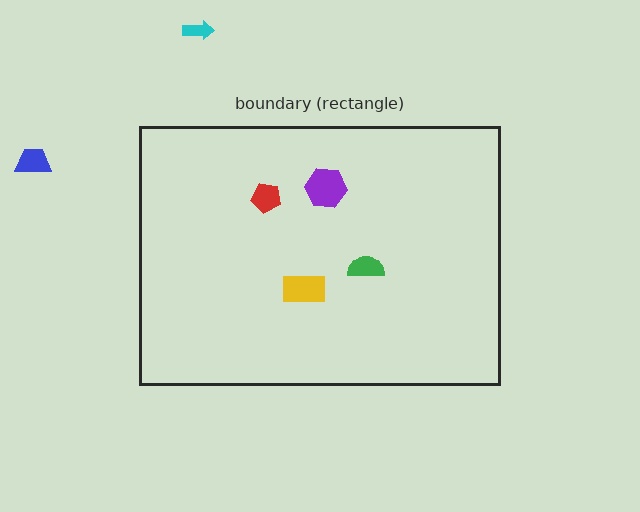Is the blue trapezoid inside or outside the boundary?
Outside.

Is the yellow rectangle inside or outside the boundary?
Inside.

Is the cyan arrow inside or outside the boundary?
Outside.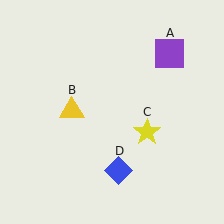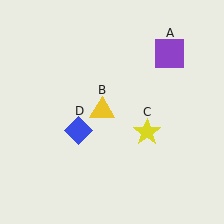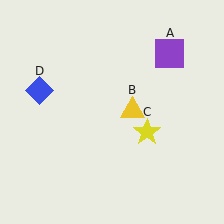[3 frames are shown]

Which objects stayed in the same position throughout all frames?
Purple square (object A) and yellow star (object C) remained stationary.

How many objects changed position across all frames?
2 objects changed position: yellow triangle (object B), blue diamond (object D).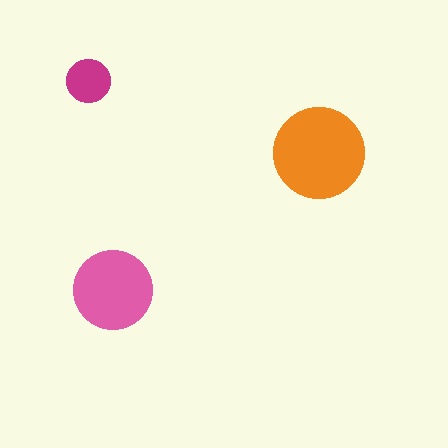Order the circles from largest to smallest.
the orange one, the pink one, the magenta one.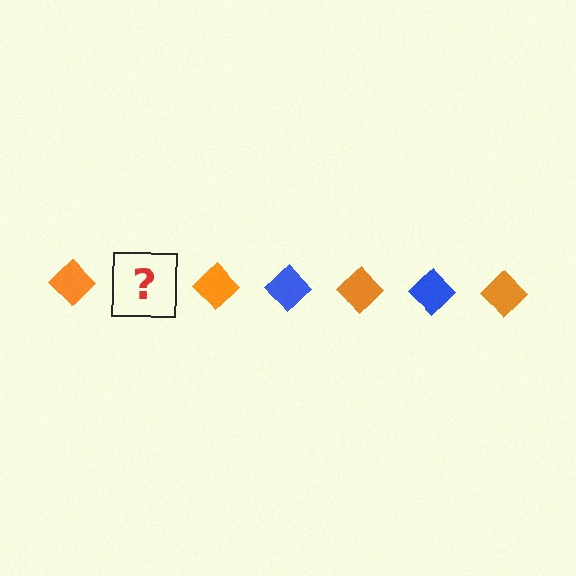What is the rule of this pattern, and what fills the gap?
The rule is that the pattern cycles through orange, blue diamonds. The gap should be filled with a blue diamond.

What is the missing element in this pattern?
The missing element is a blue diamond.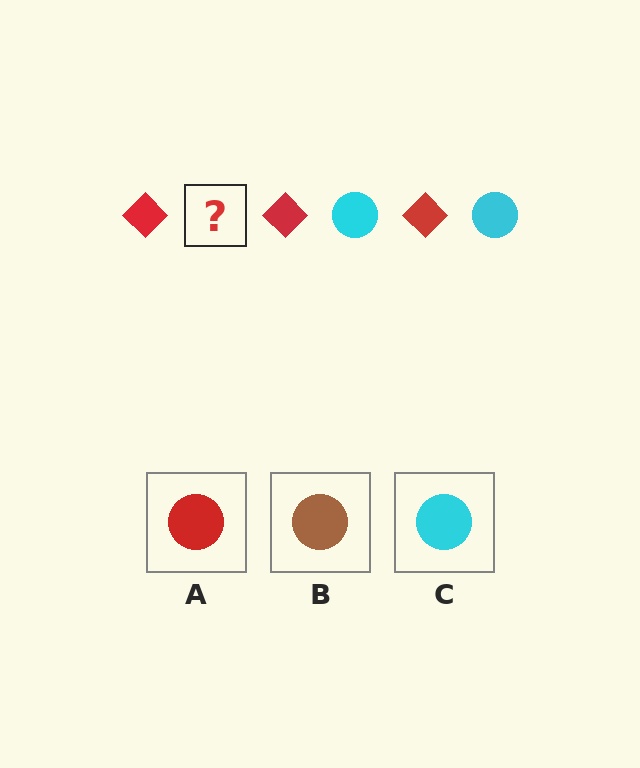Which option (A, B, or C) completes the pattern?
C.